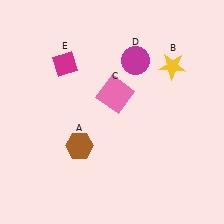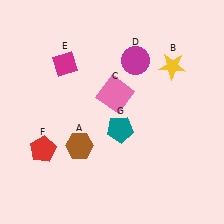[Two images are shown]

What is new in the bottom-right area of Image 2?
A teal pentagon (G) was added in the bottom-right area of Image 2.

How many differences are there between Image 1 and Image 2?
There are 2 differences between the two images.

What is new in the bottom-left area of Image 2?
A red pentagon (F) was added in the bottom-left area of Image 2.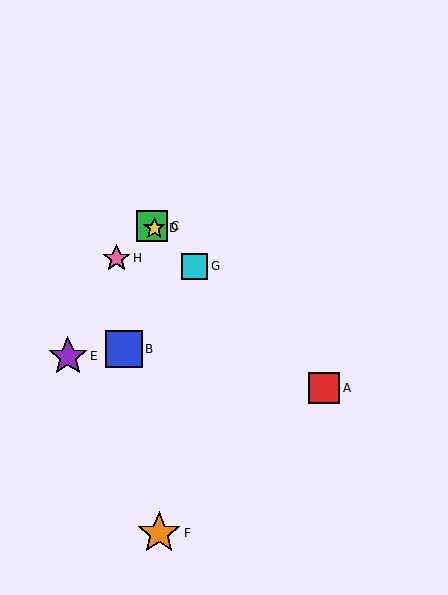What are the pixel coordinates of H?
Object H is at (117, 258).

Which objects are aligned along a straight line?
Objects A, C, D, G are aligned along a straight line.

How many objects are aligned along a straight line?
4 objects (A, C, D, G) are aligned along a straight line.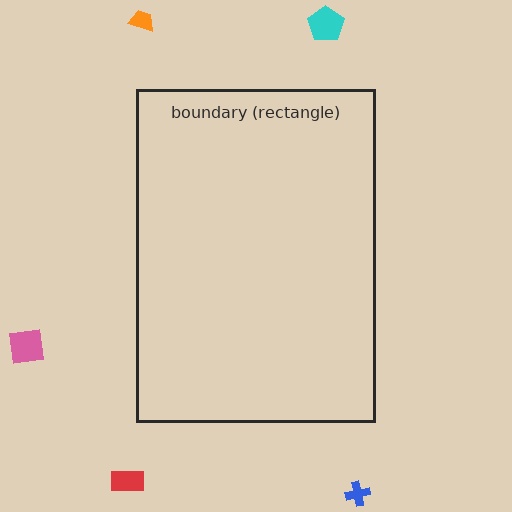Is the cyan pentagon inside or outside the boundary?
Outside.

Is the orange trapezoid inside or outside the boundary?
Outside.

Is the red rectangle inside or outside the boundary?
Outside.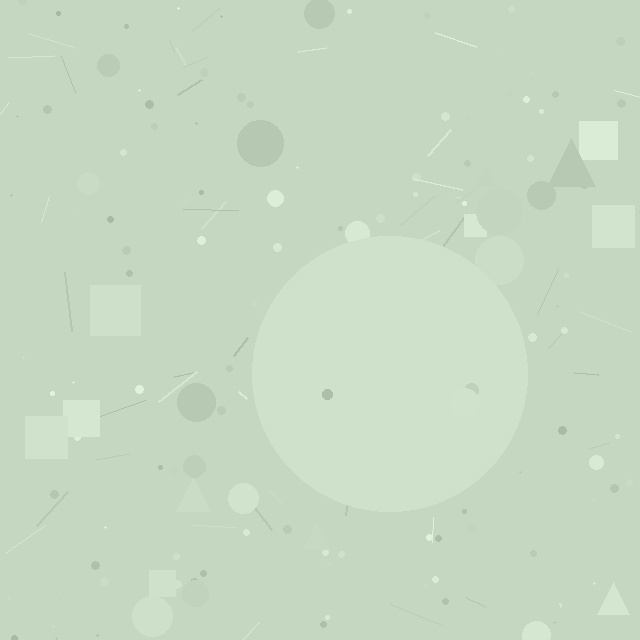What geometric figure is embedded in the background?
A circle is embedded in the background.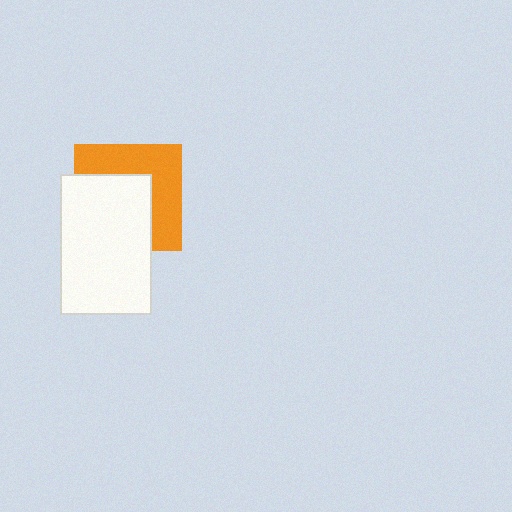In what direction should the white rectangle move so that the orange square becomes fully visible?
The white rectangle should move toward the lower-left. That is the shortest direction to clear the overlap and leave the orange square fully visible.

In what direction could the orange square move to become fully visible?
The orange square could move toward the upper-right. That would shift it out from behind the white rectangle entirely.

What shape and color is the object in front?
The object in front is a white rectangle.